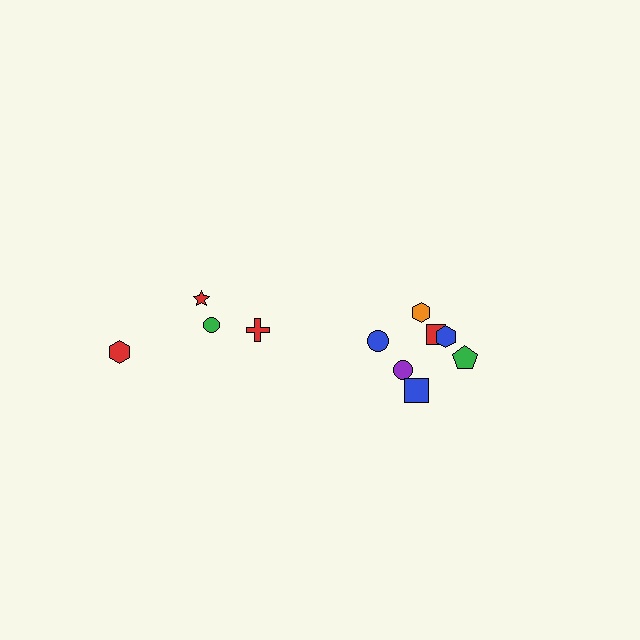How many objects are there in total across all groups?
There are 11 objects.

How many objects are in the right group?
There are 7 objects.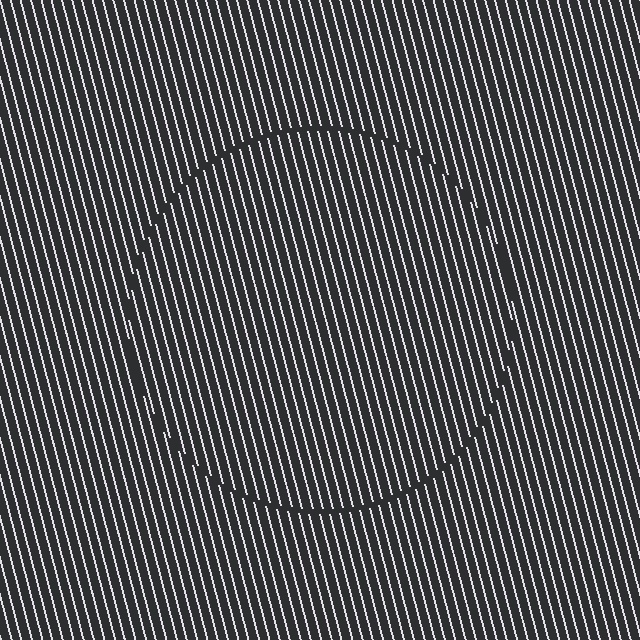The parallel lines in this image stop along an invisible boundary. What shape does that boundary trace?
An illusory circle. The interior of the shape contains the same grating, shifted by half a period — the contour is defined by the phase discontinuity where line-ends from the inner and outer gratings abut.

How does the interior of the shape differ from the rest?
The interior of the shape contains the same grating, shifted by half a period — the contour is defined by the phase discontinuity where line-ends from the inner and outer gratings abut.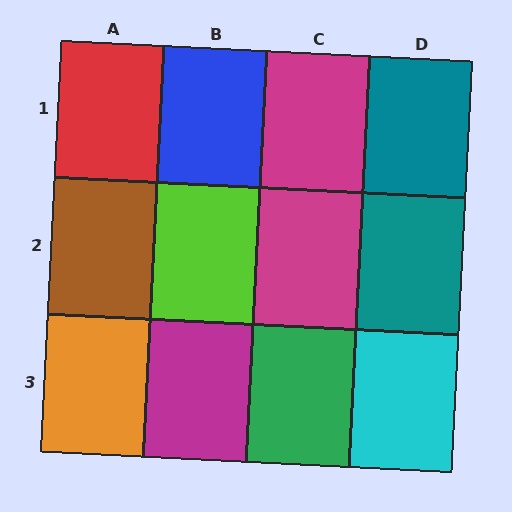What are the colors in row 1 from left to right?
Red, blue, magenta, teal.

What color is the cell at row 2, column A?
Brown.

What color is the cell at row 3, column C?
Green.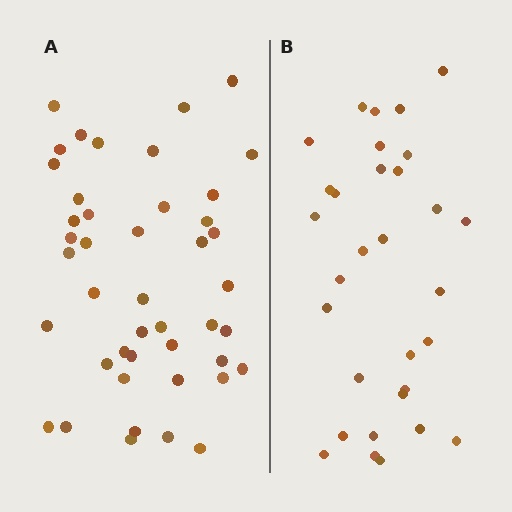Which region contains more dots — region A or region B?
Region A (the left region) has more dots.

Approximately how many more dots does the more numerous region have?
Region A has approximately 15 more dots than region B.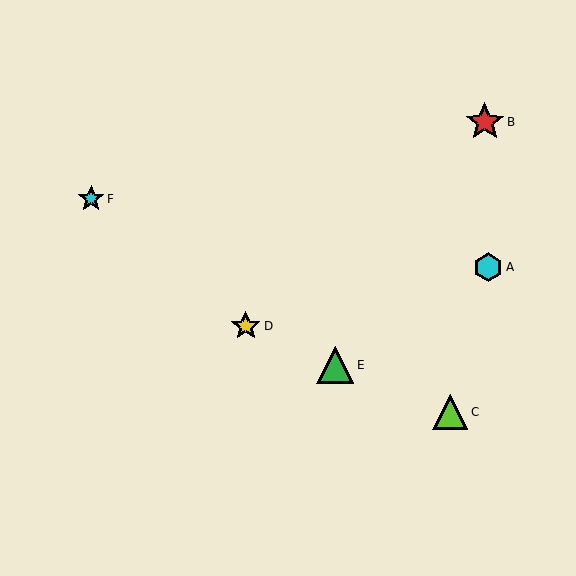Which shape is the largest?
The red star (labeled B) is the largest.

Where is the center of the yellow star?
The center of the yellow star is at (246, 326).